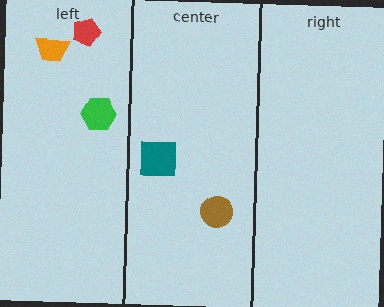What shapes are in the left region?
The orange trapezoid, the red pentagon, the green hexagon.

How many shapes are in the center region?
2.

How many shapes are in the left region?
3.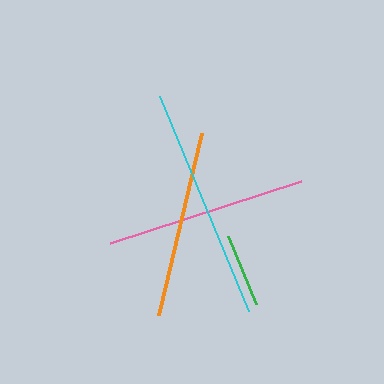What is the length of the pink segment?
The pink segment is approximately 201 pixels long.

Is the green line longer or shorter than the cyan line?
The cyan line is longer than the green line.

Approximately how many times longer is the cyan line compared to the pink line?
The cyan line is approximately 1.2 times the length of the pink line.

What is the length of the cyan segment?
The cyan segment is approximately 232 pixels long.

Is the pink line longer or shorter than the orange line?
The pink line is longer than the orange line.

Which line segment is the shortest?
The green line is the shortest at approximately 74 pixels.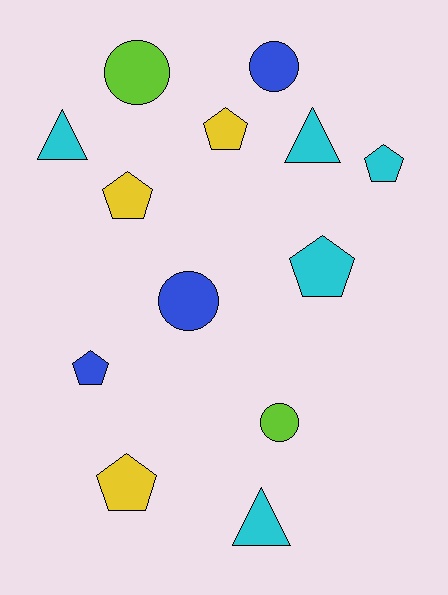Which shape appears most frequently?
Pentagon, with 6 objects.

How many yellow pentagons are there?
There are 3 yellow pentagons.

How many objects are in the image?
There are 13 objects.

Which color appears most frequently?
Cyan, with 5 objects.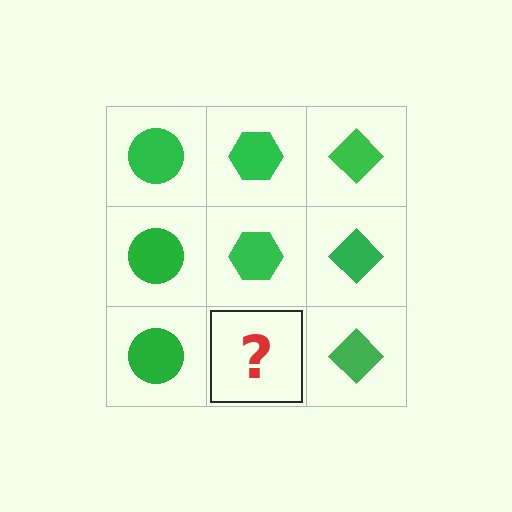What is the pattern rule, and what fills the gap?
The rule is that each column has a consistent shape. The gap should be filled with a green hexagon.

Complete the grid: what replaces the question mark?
The question mark should be replaced with a green hexagon.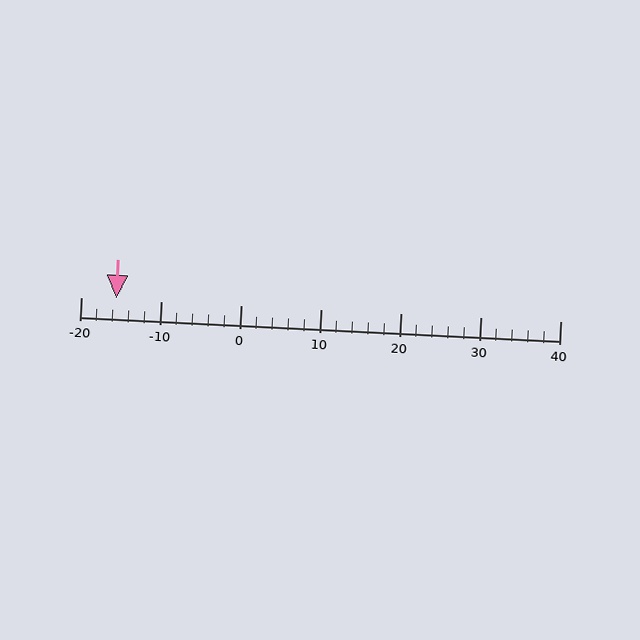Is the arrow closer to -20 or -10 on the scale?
The arrow is closer to -20.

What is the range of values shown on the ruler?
The ruler shows values from -20 to 40.